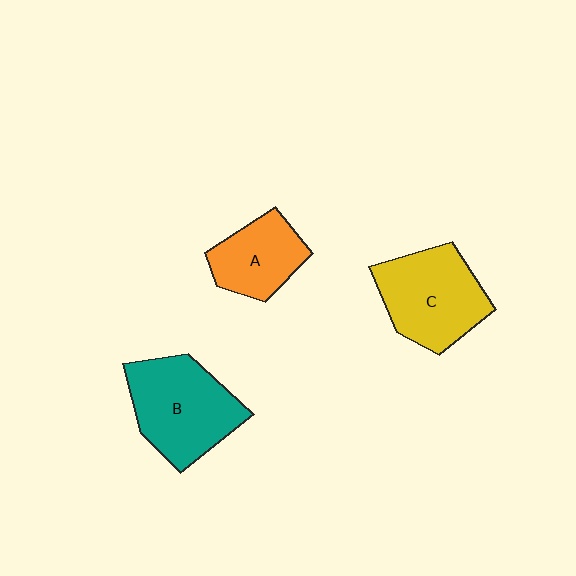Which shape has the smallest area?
Shape A (orange).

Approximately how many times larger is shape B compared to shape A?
Approximately 1.5 times.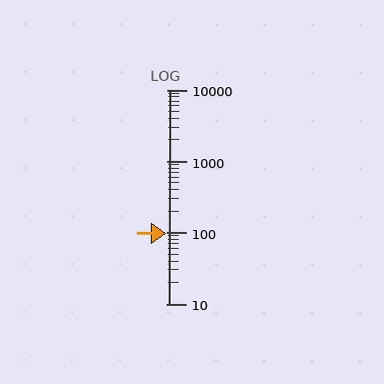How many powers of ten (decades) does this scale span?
The scale spans 3 decades, from 10 to 10000.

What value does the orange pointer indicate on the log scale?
The pointer indicates approximately 96.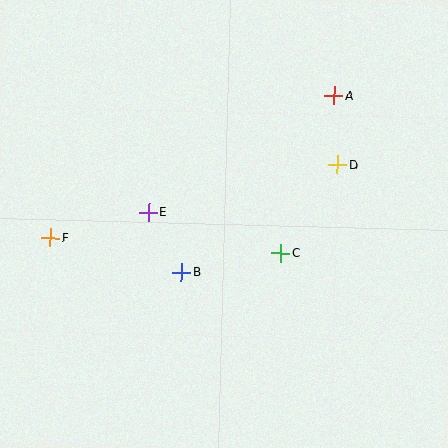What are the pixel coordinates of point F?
Point F is at (51, 238).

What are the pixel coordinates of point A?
Point A is at (334, 96).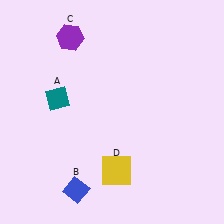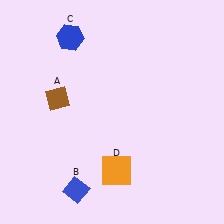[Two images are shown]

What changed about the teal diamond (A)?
In Image 1, A is teal. In Image 2, it changed to brown.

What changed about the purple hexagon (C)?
In Image 1, C is purple. In Image 2, it changed to blue.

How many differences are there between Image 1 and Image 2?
There are 3 differences between the two images.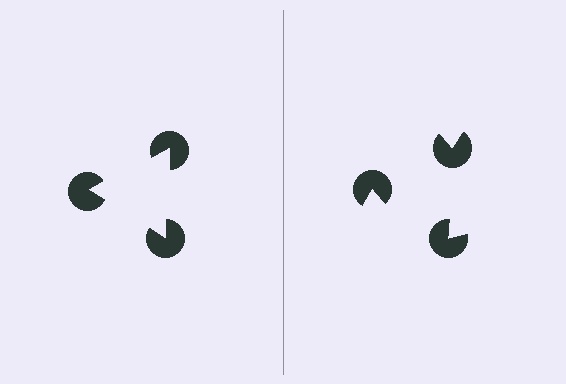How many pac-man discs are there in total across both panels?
6 — 3 on each side.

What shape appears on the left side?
An illusory triangle.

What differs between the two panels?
The pac-man discs are positioned identically on both sides; only the wedge orientations differ. On the left they align to a triangle; on the right they are misaligned.